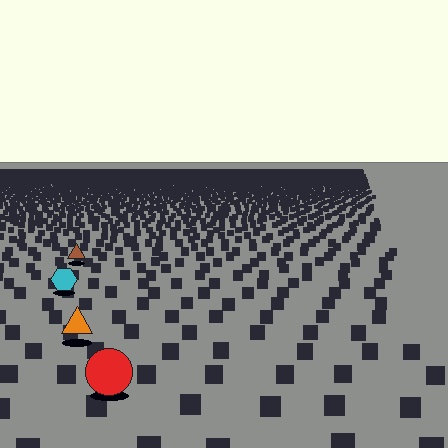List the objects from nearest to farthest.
From nearest to farthest: the red circle, the orange triangle, the cyan hexagon, the brown triangle.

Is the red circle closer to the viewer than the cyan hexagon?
Yes. The red circle is closer — you can tell from the texture gradient: the ground texture is coarser near it.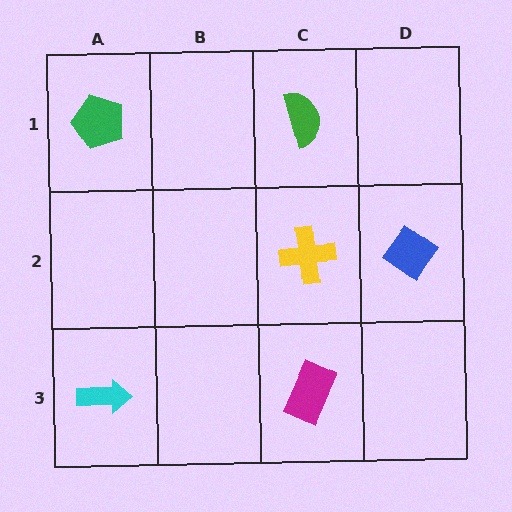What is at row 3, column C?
A magenta rectangle.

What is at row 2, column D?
A blue diamond.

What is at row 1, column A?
A green pentagon.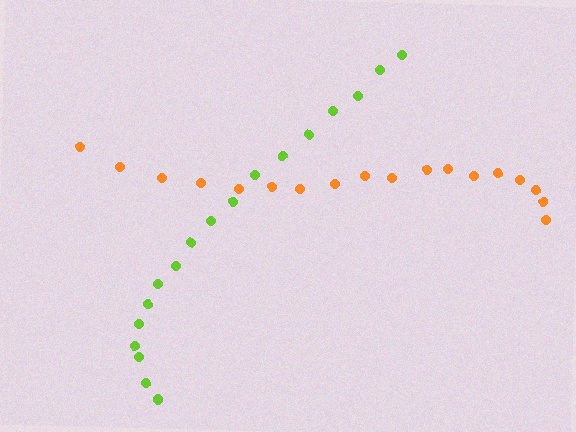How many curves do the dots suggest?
There are 2 distinct paths.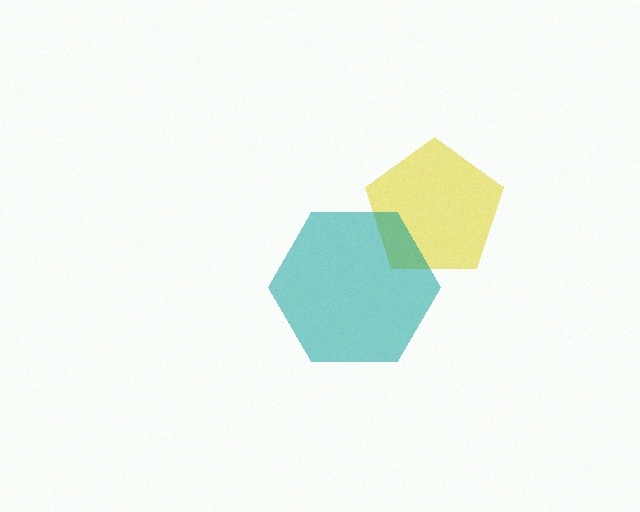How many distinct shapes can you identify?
There are 2 distinct shapes: a yellow pentagon, a teal hexagon.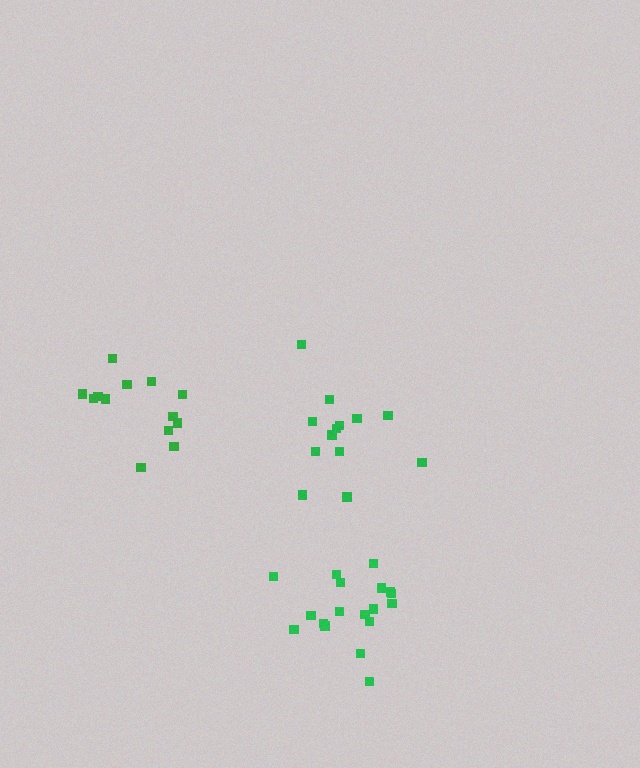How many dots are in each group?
Group 1: 13 dots, Group 2: 13 dots, Group 3: 19 dots (45 total).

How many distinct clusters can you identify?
There are 3 distinct clusters.